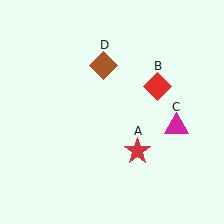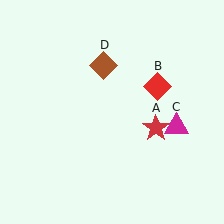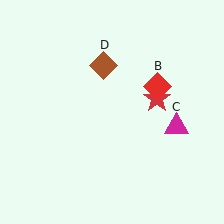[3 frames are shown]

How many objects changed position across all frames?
1 object changed position: red star (object A).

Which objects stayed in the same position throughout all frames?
Red diamond (object B) and magenta triangle (object C) and brown diamond (object D) remained stationary.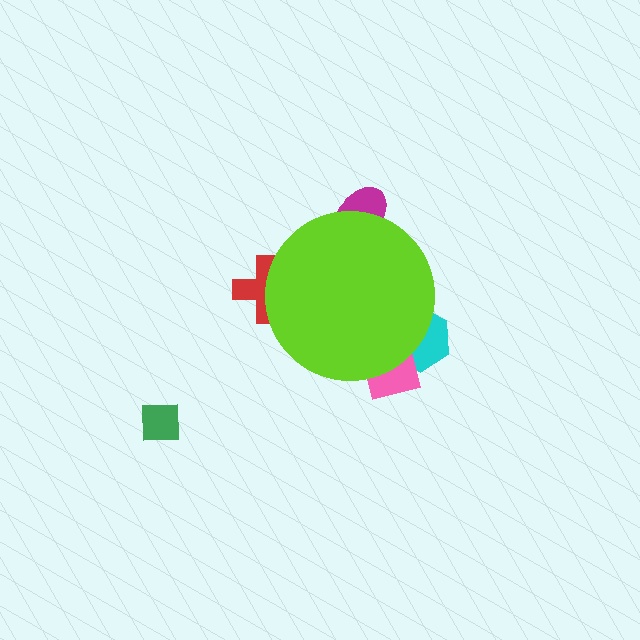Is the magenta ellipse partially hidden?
Yes, the magenta ellipse is partially hidden behind the lime circle.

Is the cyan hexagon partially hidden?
Yes, the cyan hexagon is partially hidden behind the lime circle.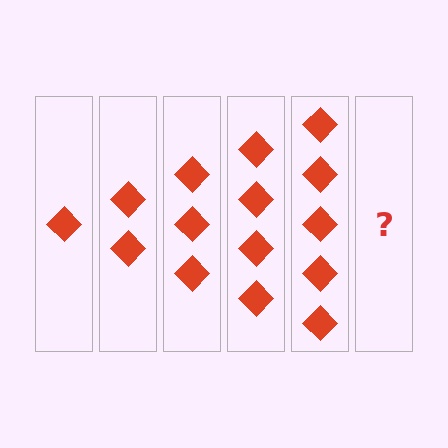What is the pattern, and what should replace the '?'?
The pattern is that each step adds one more diamond. The '?' should be 6 diamonds.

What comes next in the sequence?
The next element should be 6 diamonds.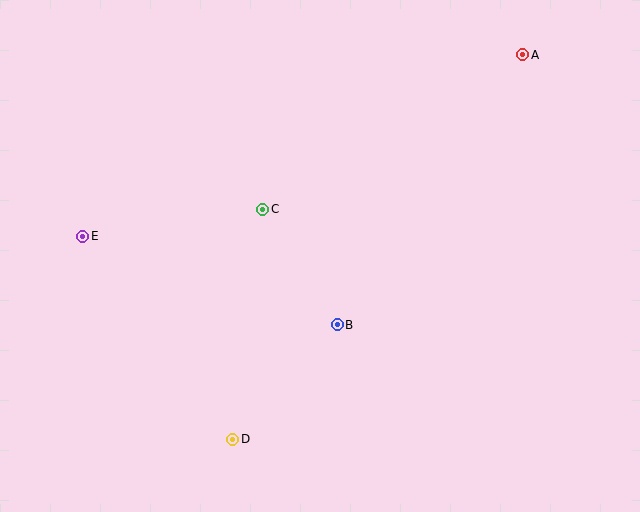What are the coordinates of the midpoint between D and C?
The midpoint between D and C is at (248, 324).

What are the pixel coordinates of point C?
Point C is at (263, 209).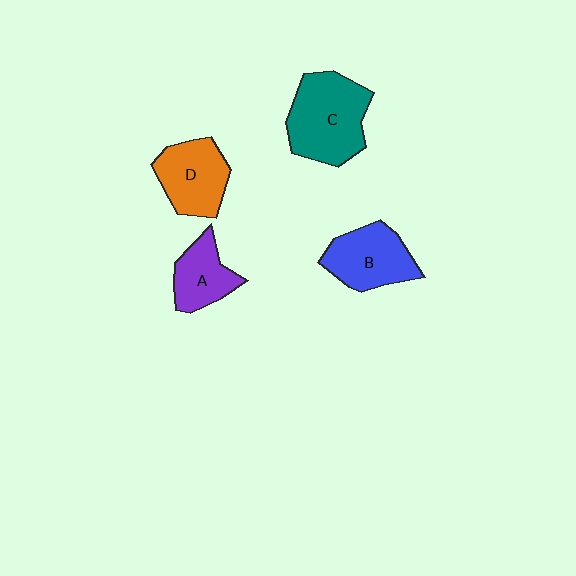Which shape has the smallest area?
Shape A (purple).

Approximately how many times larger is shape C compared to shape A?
Approximately 1.8 times.